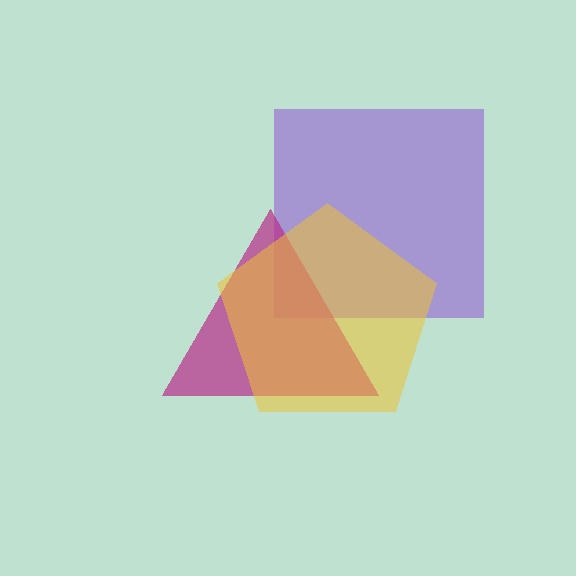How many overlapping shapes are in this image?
There are 3 overlapping shapes in the image.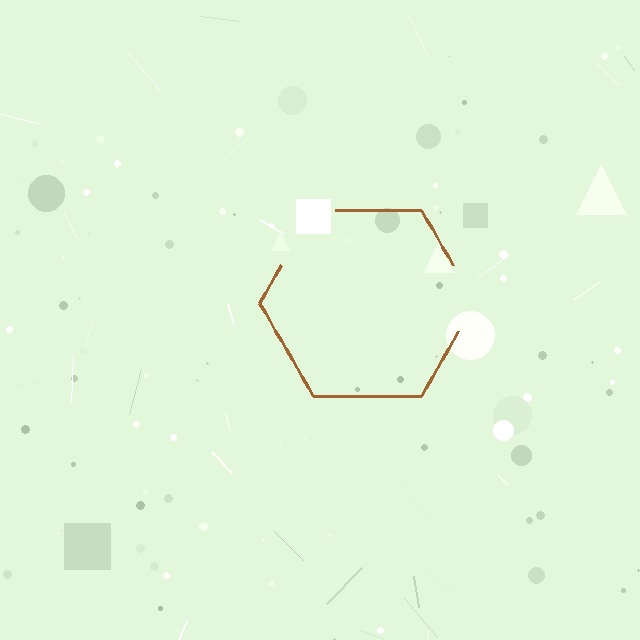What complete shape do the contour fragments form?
The contour fragments form a hexagon.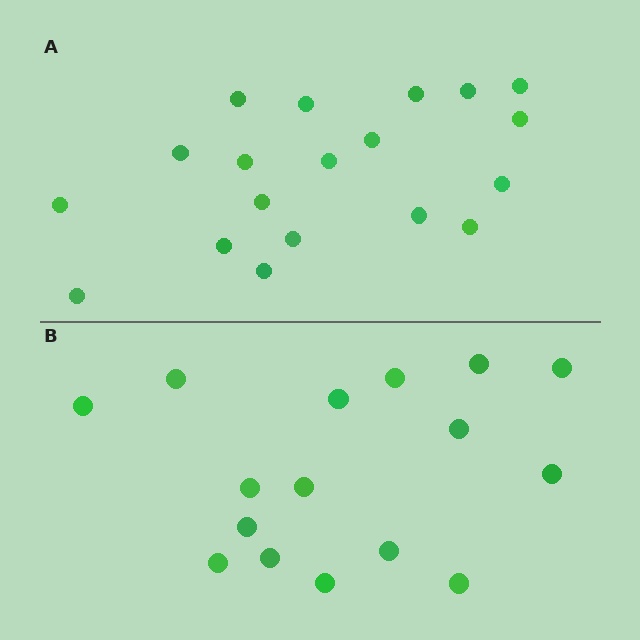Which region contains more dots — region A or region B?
Region A (the top region) has more dots.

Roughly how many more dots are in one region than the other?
Region A has just a few more — roughly 2 or 3 more dots than region B.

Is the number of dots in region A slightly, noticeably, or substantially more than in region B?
Region A has only slightly more — the two regions are fairly close. The ratio is roughly 1.2 to 1.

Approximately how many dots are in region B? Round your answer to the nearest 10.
About 20 dots. (The exact count is 16, which rounds to 20.)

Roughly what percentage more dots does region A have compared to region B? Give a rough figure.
About 20% more.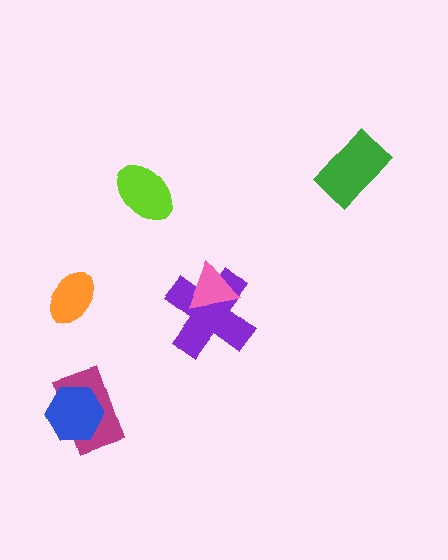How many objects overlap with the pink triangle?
1 object overlaps with the pink triangle.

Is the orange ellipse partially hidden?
No, no other shape covers it.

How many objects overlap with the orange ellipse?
0 objects overlap with the orange ellipse.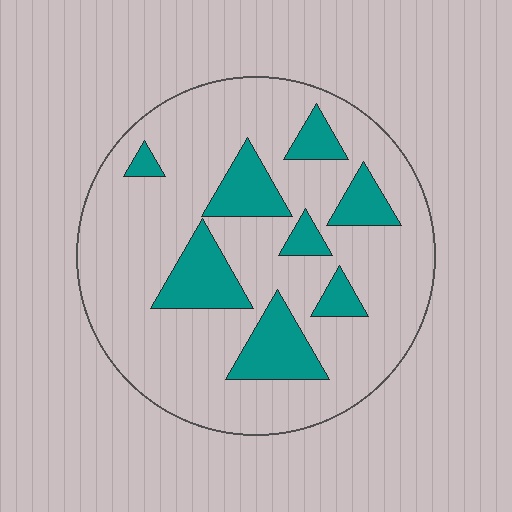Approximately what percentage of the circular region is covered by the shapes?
Approximately 20%.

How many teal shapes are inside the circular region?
8.